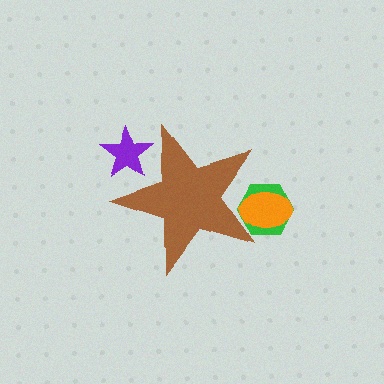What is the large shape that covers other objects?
A brown star.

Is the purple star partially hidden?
Yes, the purple star is partially hidden behind the brown star.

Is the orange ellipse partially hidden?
Yes, the orange ellipse is partially hidden behind the brown star.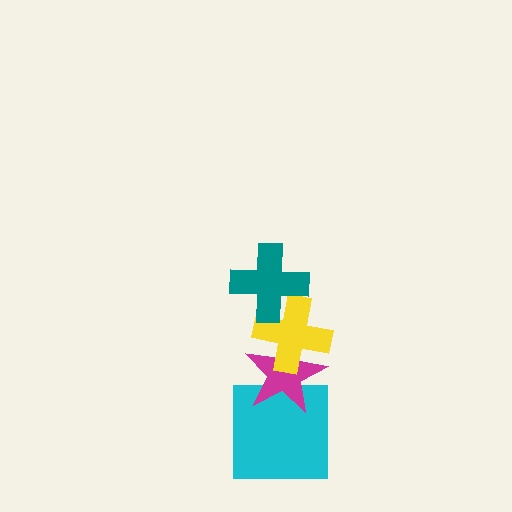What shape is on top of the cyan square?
The magenta star is on top of the cyan square.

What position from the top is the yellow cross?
The yellow cross is 2nd from the top.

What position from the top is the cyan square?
The cyan square is 4th from the top.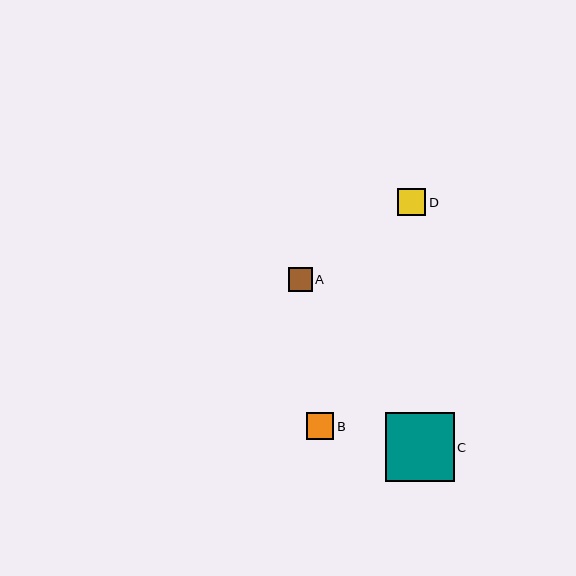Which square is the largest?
Square C is the largest with a size of approximately 69 pixels.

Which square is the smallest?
Square A is the smallest with a size of approximately 24 pixels.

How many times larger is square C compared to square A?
Square C is approximately 2.9 times the size of square A.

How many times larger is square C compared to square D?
Square C is approximately 2.5 times the size of square D.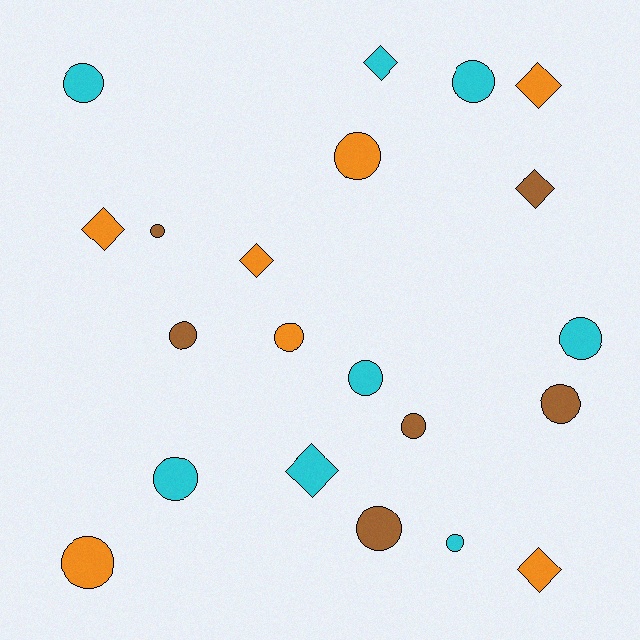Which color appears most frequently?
Cyan, with 8 objects.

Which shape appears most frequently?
Circle, with 14 objects.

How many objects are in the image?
There are 21 objects.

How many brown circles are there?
There are 5 brown circles.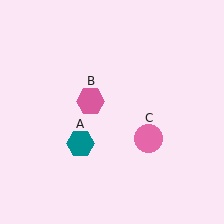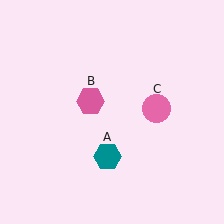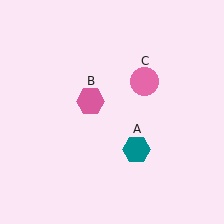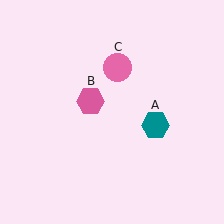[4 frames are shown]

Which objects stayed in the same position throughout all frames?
Pink hexagon (object B) remained stationary.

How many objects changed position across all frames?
2 objects changed position: teal hexagon (object A), pink circle (object C).